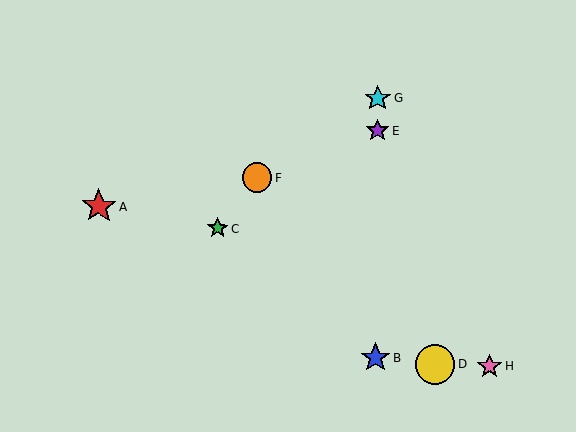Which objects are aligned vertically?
Objects B, E, G are aligned vertically.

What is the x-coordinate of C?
Object C is at x≈218.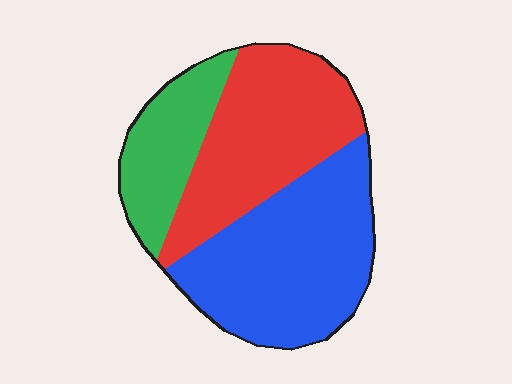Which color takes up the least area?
Green, at roughly 20%.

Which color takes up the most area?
Blue, at roughly 45%.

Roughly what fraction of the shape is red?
Red covers 37% of the shape.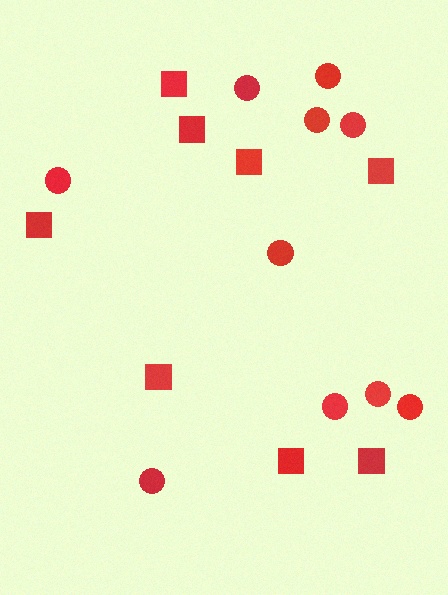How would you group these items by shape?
There are 2 groups: one group of squares (8) and one group of circles (10).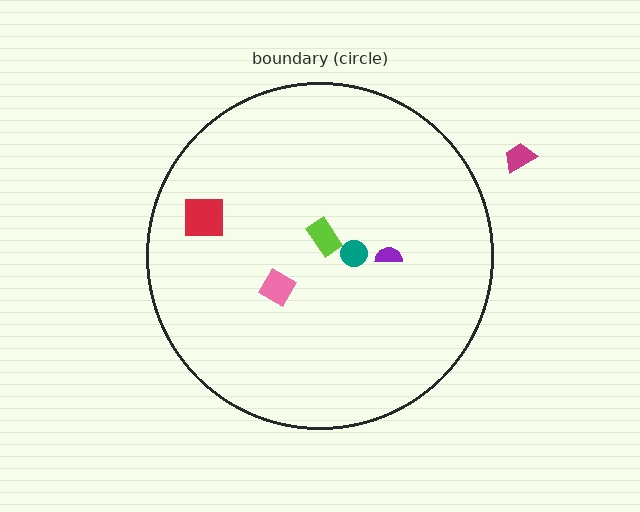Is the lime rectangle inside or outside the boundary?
Inside.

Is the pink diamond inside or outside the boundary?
Inside.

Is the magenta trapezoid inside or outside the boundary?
Outside.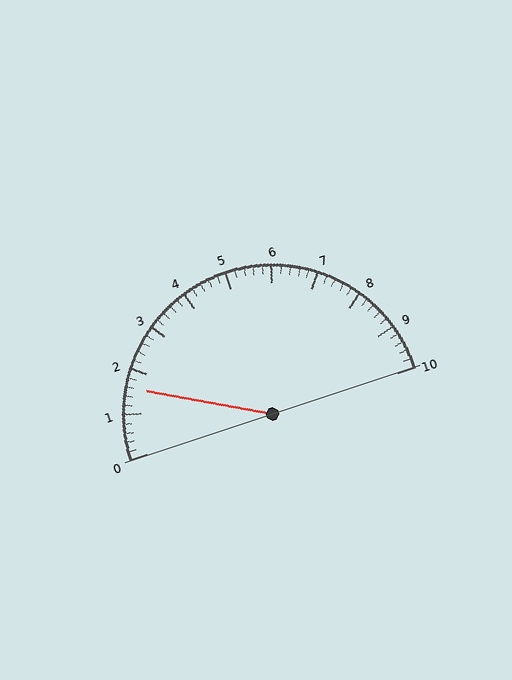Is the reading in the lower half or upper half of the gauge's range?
The reading is in the lower half of the range (0 to 10).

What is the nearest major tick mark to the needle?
The nearest major tick mark is 2.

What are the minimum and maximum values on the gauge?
The gauge ranges from 0 to 10.